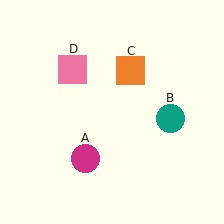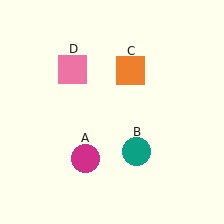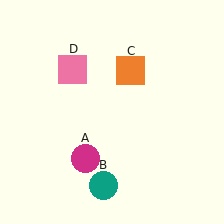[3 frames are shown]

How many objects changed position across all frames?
1 object changed position: teal circle (object B).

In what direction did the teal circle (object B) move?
The teal circle (object B) moved down and to the left.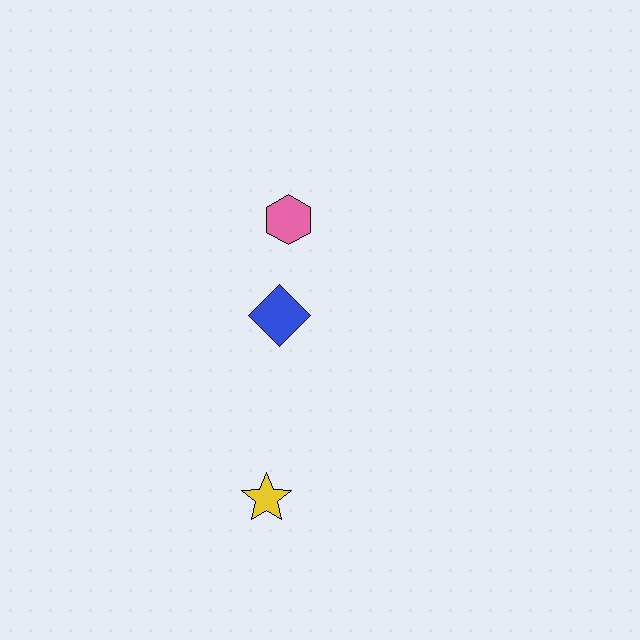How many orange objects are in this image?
There are no orange objects.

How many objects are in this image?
There are 3 objects.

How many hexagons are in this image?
There is 1 hexagon.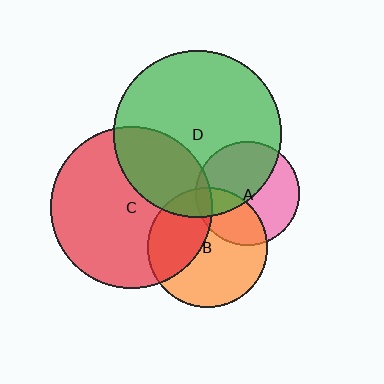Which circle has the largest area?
Circle D (green).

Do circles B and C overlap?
Yes.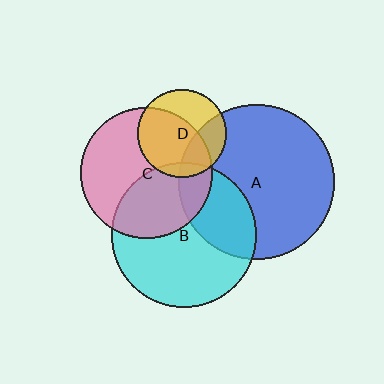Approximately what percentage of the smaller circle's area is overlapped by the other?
Approximately 60%.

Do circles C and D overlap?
Yes.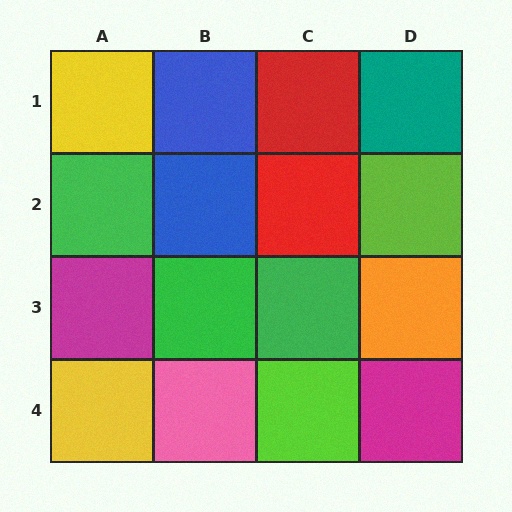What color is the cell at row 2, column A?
Green.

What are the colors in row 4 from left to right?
Yellow, pink, lime, magenta.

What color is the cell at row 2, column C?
Red.